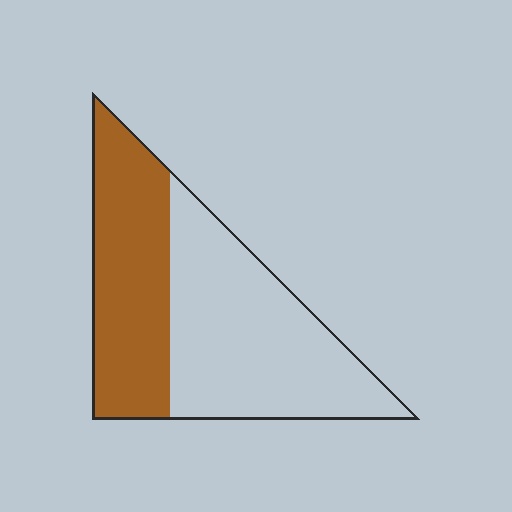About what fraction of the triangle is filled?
About two fifths (2/5).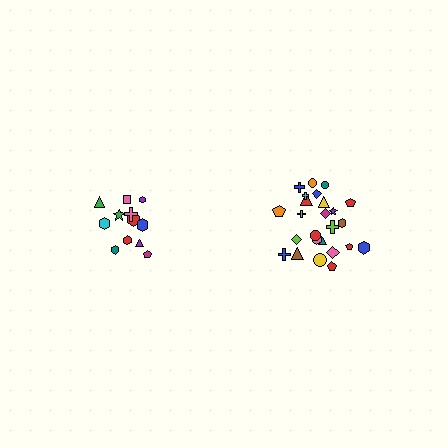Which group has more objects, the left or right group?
The right group.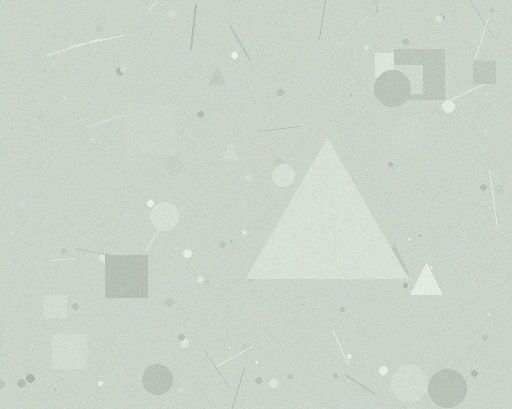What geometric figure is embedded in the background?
A triangle is embedded in the background.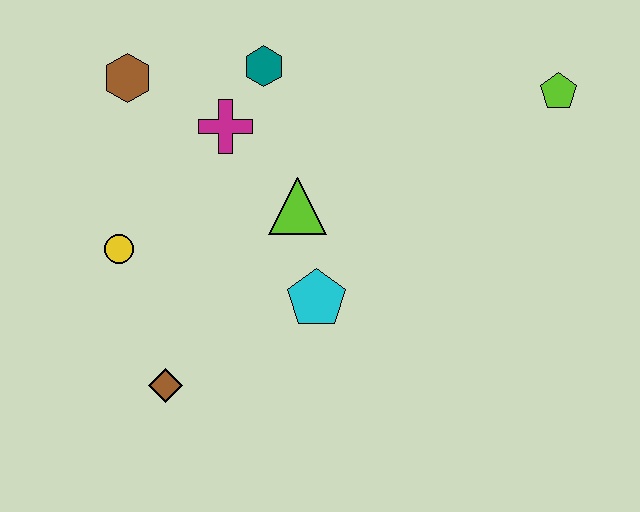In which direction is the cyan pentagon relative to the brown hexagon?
The cyan pentagon is below the brown hexagon.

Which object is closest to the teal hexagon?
The magenta cross is closest to the teal hexagon.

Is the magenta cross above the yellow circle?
Yes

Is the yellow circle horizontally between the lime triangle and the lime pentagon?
No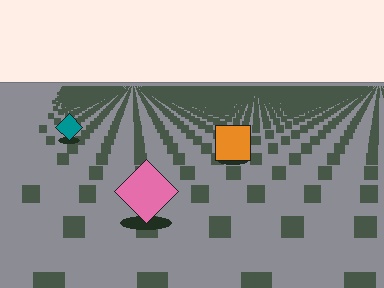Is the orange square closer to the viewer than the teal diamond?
Yes. The orange square is closer — you can tell from the texture gradient: the ground texture is coarser near it.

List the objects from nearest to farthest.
From nearest to farthest: the pink diamond, the orange square, the teal diamond.